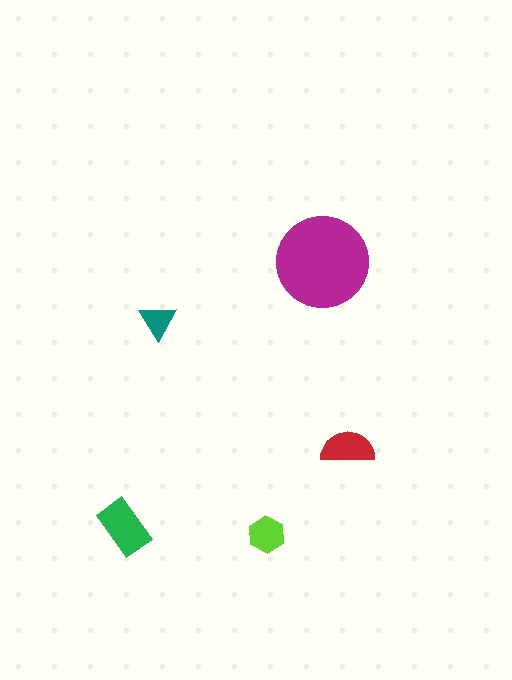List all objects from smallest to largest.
The teal triangle, the lime hexagon, the red semicircle, the green rectangle, the magenta circle.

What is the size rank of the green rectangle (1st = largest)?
2nd.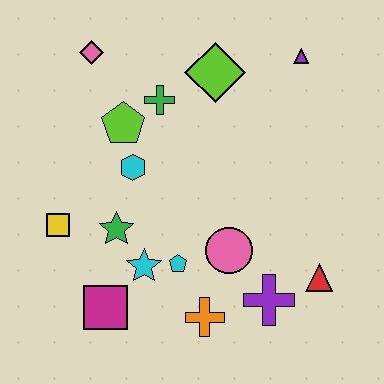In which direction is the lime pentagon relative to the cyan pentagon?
The lime pentagon is above the cyan pentagon.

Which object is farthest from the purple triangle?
The magenta square is farthest from the purple triangle.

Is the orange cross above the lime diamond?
No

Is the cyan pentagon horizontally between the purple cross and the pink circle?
No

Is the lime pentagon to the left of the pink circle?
Yes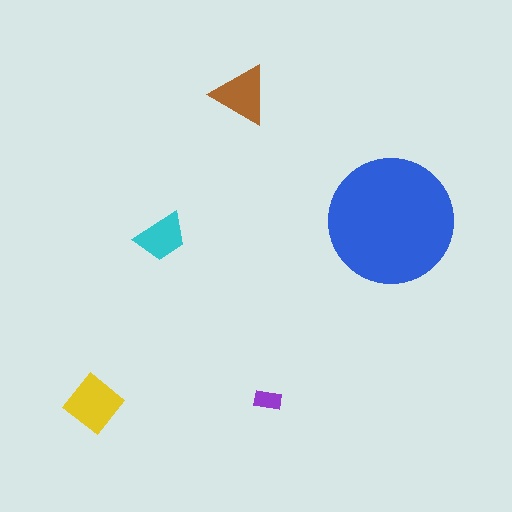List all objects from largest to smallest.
The blue circle, the yellow diamond, the brown triangle, the cyan trapezoid, the purple rectangle.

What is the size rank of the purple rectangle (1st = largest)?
5th.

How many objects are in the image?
There are 5 objects in the image.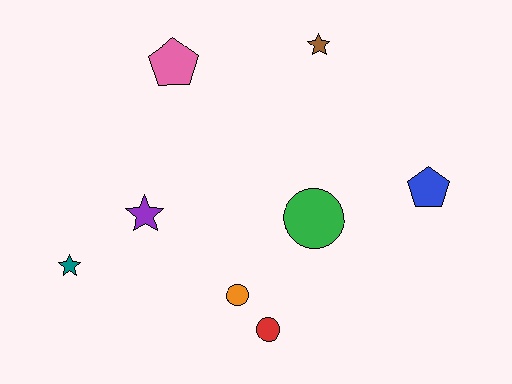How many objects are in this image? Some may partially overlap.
There are 8 objects.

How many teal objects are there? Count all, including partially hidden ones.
There is 1 teal object.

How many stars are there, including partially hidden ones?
There are 3 stars.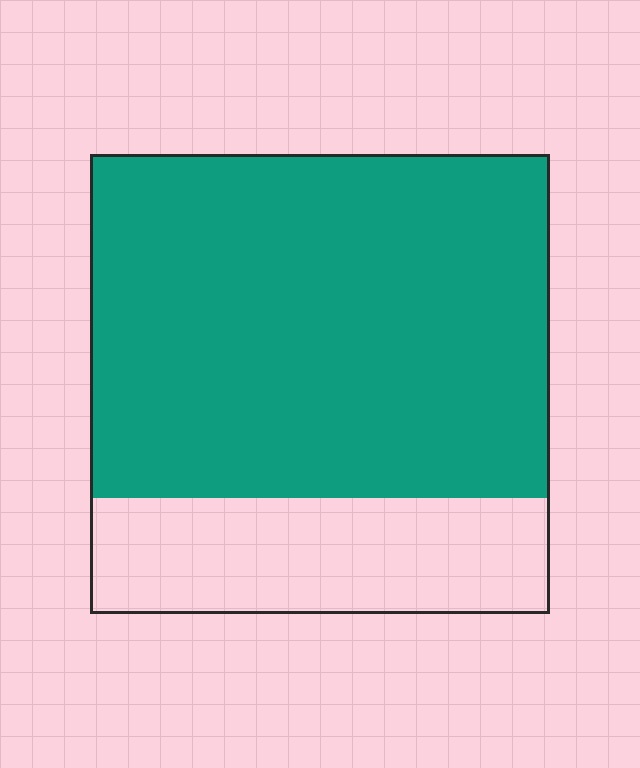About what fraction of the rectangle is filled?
About three quarters (3/4).